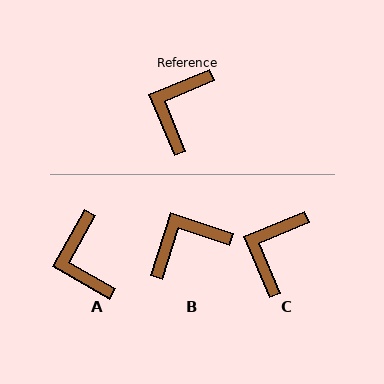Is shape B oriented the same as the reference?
No, it is off by about 41 degrees.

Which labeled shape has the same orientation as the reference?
C.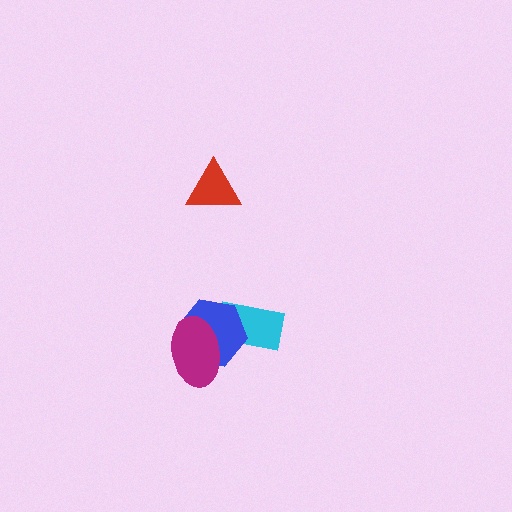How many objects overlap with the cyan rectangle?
2 objects overlap with the cyan rectangle.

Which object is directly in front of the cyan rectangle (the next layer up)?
The blue hexagon is directly in front of the cyan rectangle.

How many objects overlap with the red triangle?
0 objects overlap with the red triangle.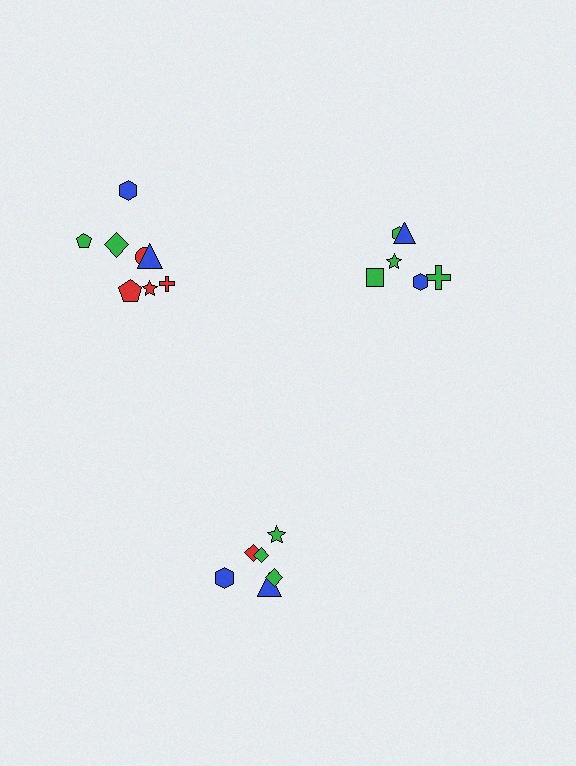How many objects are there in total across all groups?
There are 20 objects.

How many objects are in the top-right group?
There are 6 objects.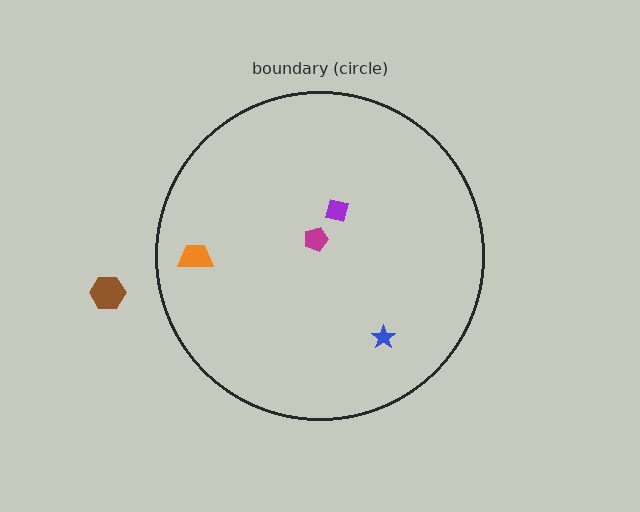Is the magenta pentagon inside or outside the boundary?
Inside.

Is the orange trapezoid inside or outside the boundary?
Inside.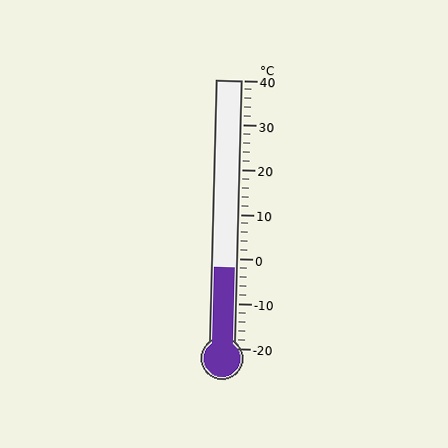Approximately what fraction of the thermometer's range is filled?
The thermometer is filled to approximately 30% of its range.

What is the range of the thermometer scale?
The thermometer scale ranges from -20°C to 40°C.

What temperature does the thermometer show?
The thermometer shows approximately -2°C.